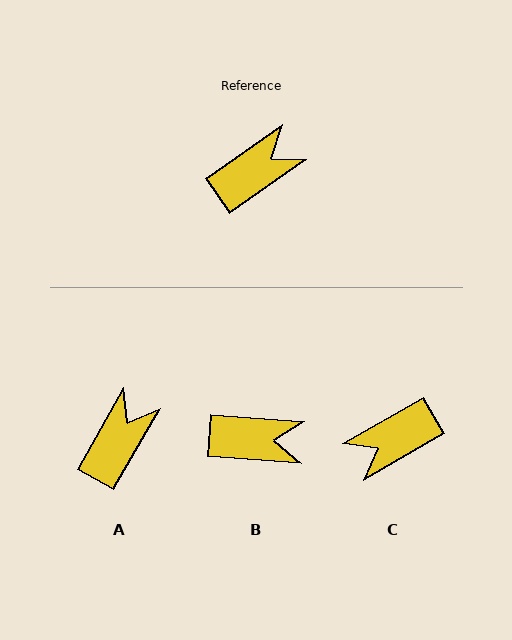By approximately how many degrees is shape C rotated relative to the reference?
Approximately 175 degrees counter-clockwise.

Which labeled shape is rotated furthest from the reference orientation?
C, about 175 degrees away.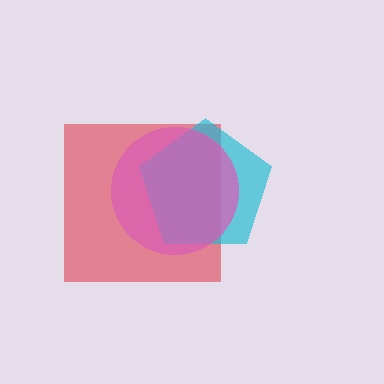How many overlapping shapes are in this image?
There are 3 overlapping shapes in the image.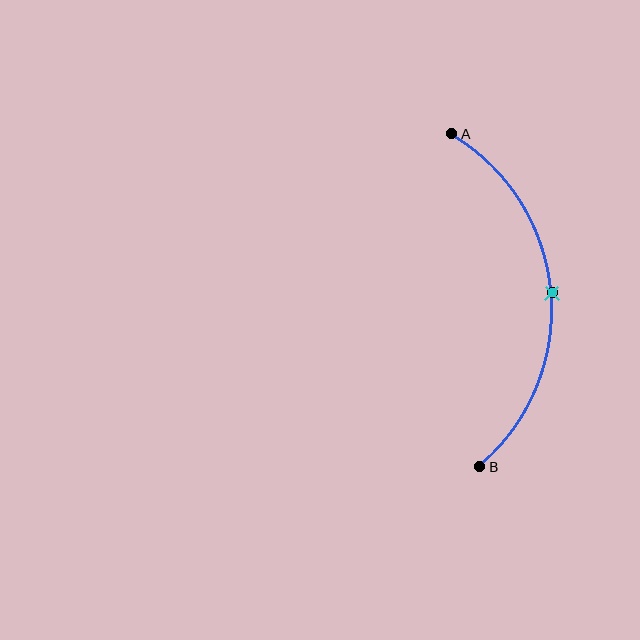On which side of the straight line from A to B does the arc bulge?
The arc bulges to the right of the straight line connecting A and B.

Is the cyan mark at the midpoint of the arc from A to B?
Yes. The cyan mark lies on the arc at equal arc-length from both A and B — it is the arc midpoint.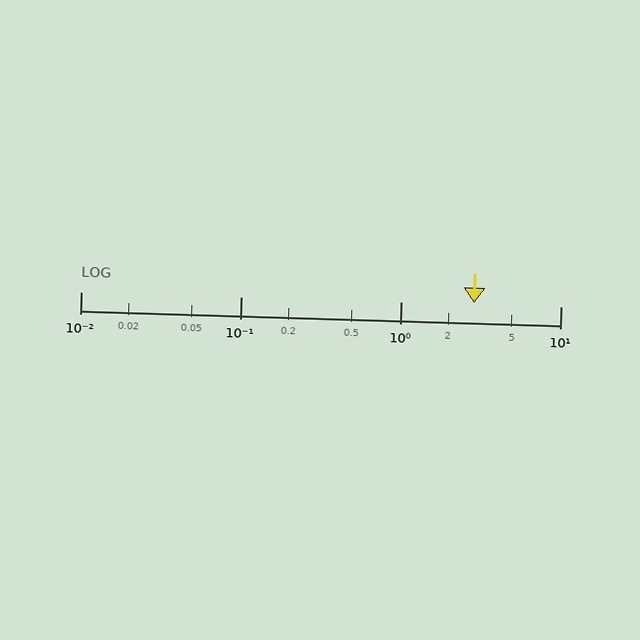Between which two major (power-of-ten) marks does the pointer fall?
The pointer is between 1 and 10.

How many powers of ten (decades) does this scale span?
The scale spans 3 decades, from 0.01 to 10.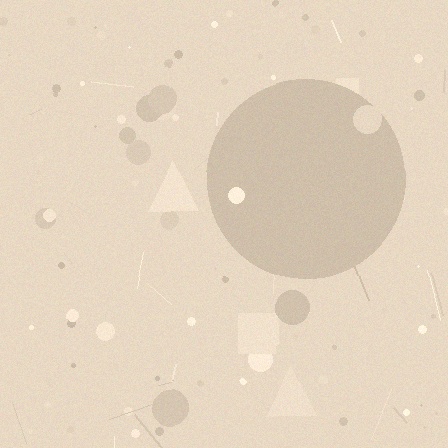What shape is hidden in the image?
A circle is hidden in the image.